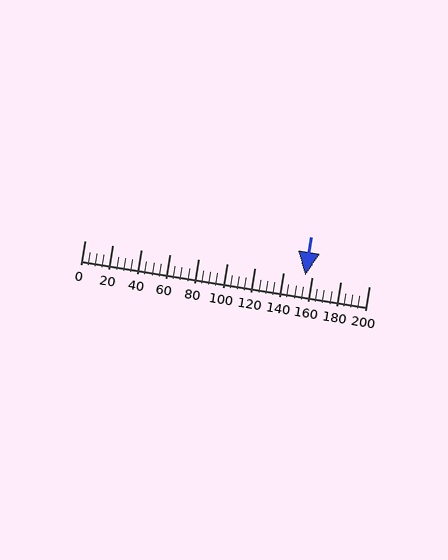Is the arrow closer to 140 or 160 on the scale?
The arrow is closer to 160.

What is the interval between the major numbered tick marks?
The major tick marks are spaced 20 units apart.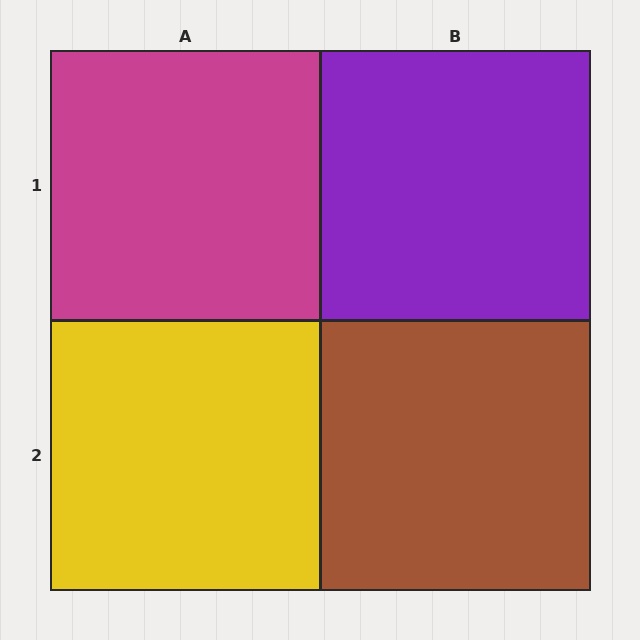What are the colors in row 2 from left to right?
Yellow, brown.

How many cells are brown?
1 cell is brown.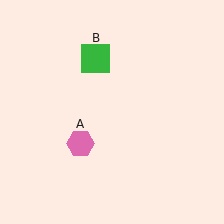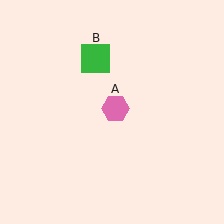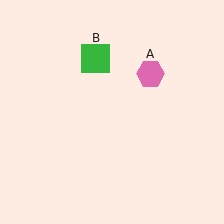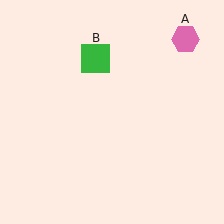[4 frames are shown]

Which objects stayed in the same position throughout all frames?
Green square (object B) remained stationary.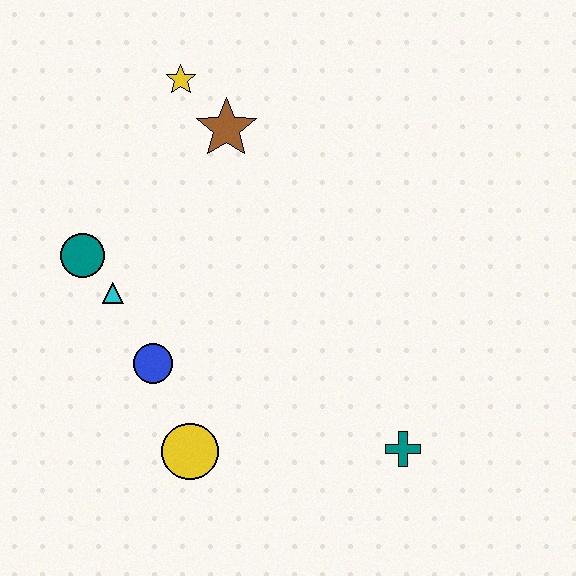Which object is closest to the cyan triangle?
The teal circle is closest to the cyan triangle.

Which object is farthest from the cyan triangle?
The teal cross is farthest from the cyan triangle.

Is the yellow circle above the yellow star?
No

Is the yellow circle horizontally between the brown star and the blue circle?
Yes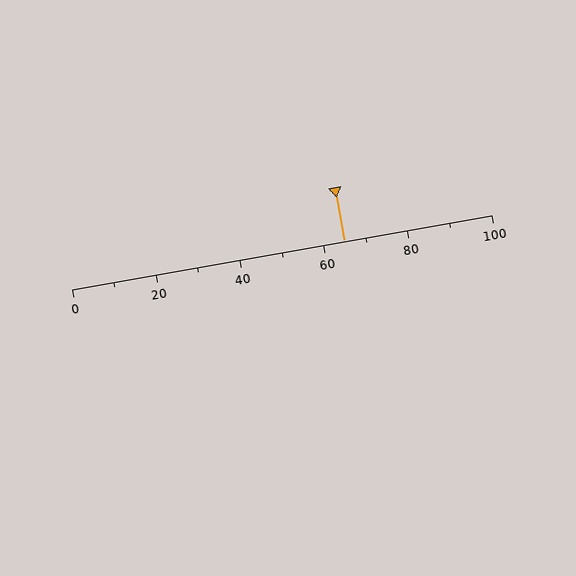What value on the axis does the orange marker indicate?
The marker indicates approximately 65.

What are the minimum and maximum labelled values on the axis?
The axis runs from 0 to 100.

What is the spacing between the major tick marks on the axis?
The major ticks are spaced 20 apart.